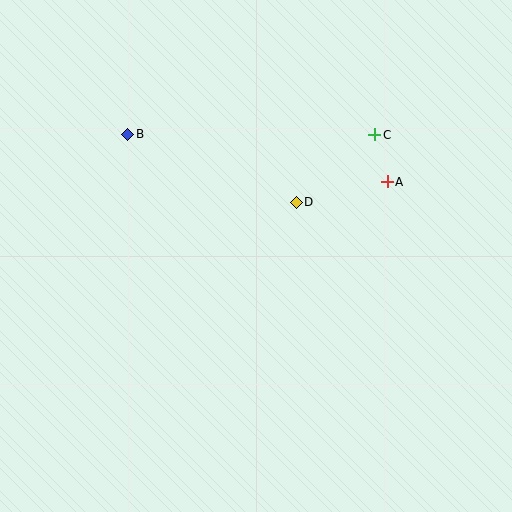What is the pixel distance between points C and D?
The distance between C and D is 103 pixels.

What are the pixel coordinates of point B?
Point B is at (128, 134).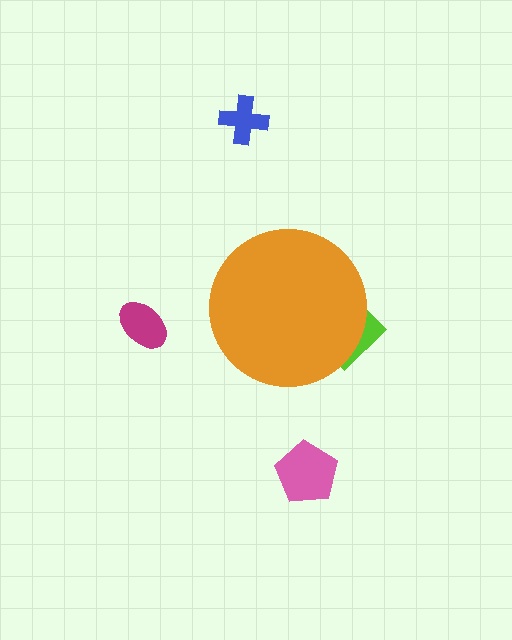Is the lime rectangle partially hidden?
Yes, the lime rectangle is partially hidden behind the orange circle.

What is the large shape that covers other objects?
An orange circle.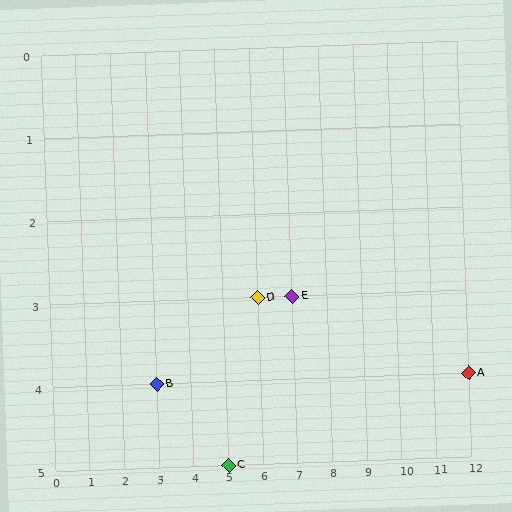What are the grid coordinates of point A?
Point A is at grid coordinates (12, 4).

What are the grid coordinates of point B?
Point B is at grid coordinates (3, 4).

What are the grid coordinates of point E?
Point E is at grid coordinates (7, 3).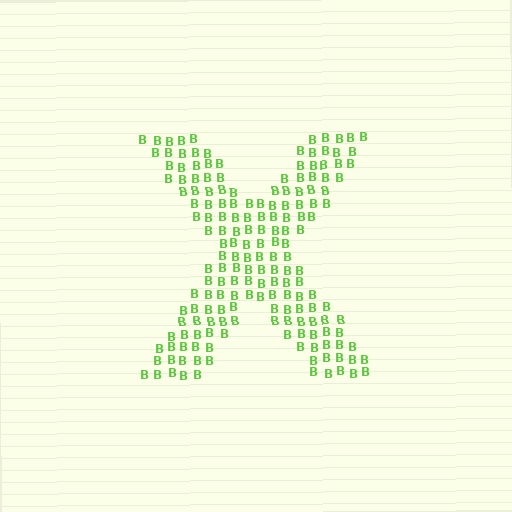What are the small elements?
The small elements are letter B's.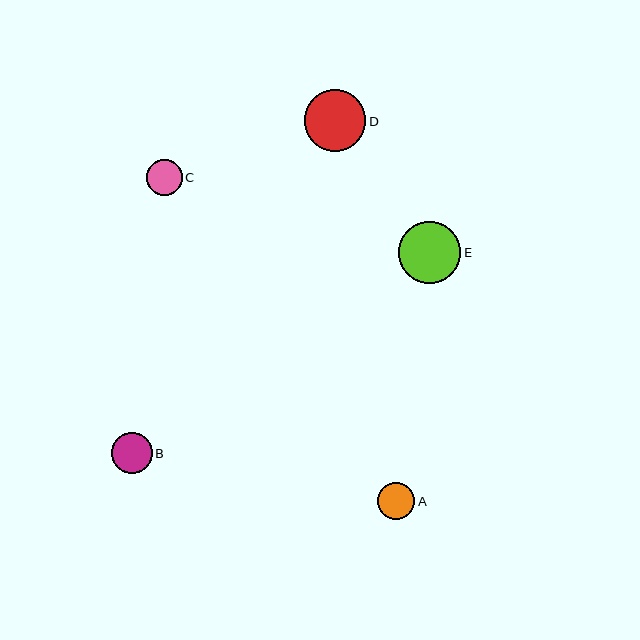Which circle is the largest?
Circle E is the largest with a size of approximately 62 pixels.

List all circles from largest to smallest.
From largest to smallest: E, D, B, A, C.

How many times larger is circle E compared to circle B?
Circle E is approximately 1.5 times the size of circle B.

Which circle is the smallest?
Circle C is the smallest with a size of approximately 36 pixels.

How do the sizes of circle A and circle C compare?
Circle A and circle C are approximately the same size.